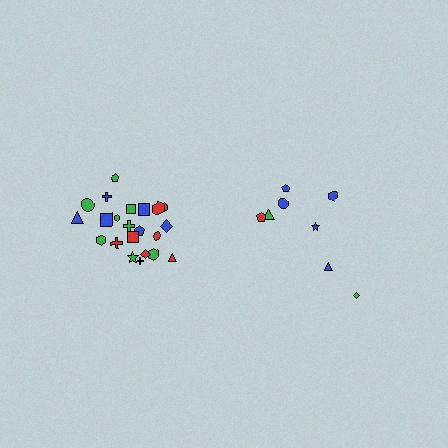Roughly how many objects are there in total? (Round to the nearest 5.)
Roughly 30 objects in total.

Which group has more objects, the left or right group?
The left group.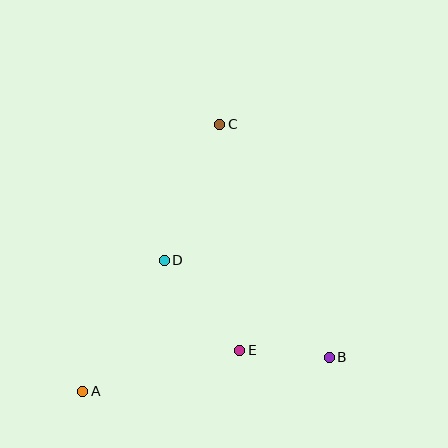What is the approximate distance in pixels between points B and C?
The distance between B and C is approximately 257 pixels.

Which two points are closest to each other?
Points B and E are closest to each other.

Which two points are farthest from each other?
Points A and C are farthest from each other.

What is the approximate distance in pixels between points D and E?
The distance between D and E is approximately 118 pixels.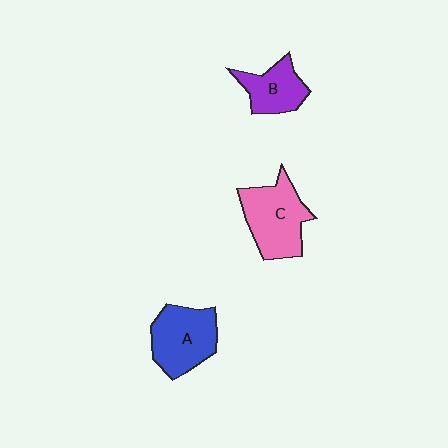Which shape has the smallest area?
Shape B (purple).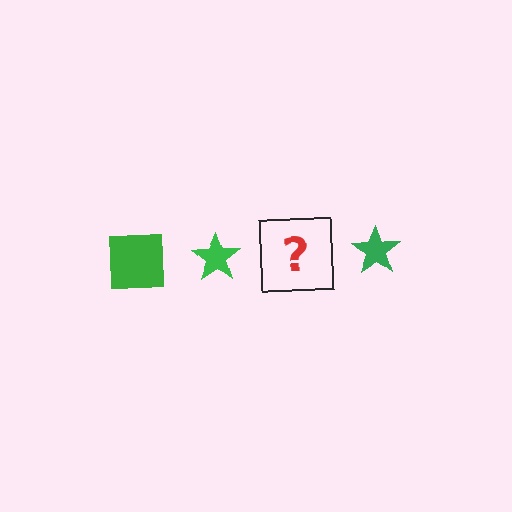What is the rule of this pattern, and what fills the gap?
The rule is that the pattern cycles through square, star shapes in green. The gap should be filled with a green square.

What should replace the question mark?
The question mark should be replaced with a green square.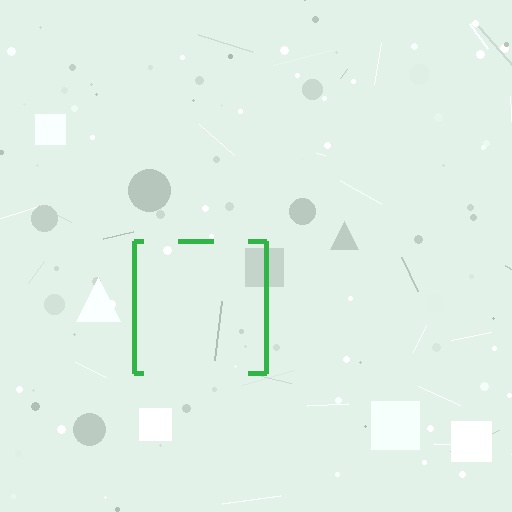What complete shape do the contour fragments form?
The contour fragments form a square.